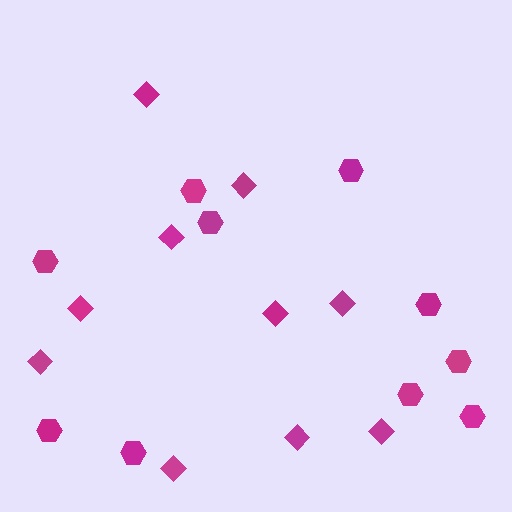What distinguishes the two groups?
There are 2 groups: one group of diamonds (10) and one group of hexagons (10).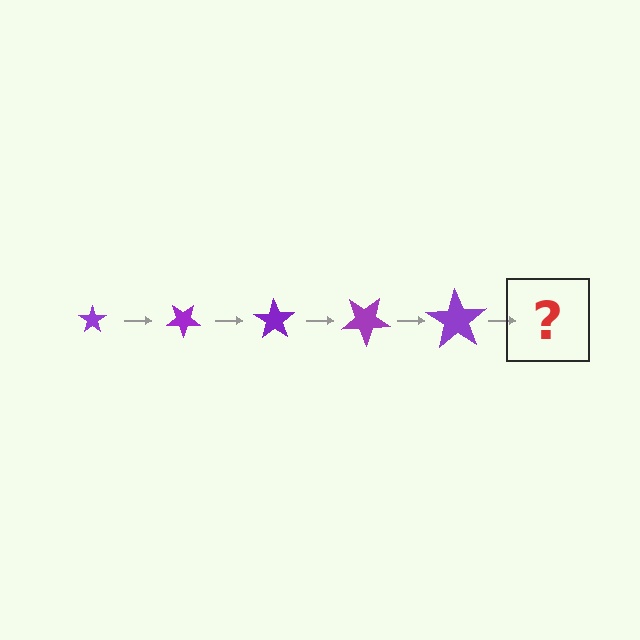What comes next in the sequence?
The next element should be a star, larger than the previous one and rotated 175 degrees from the start.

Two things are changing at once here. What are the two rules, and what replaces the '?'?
The two rules are that the star grows larger each step and it rotates 35 degrees each step. The '?' should be a star, larger than the previous one and rotated 175 degrees from the start.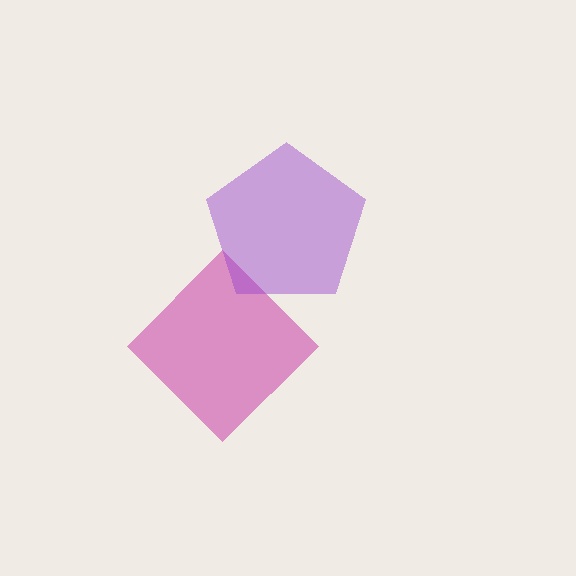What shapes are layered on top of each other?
The layered shapes are: a magenta diamond, a purple pentagon.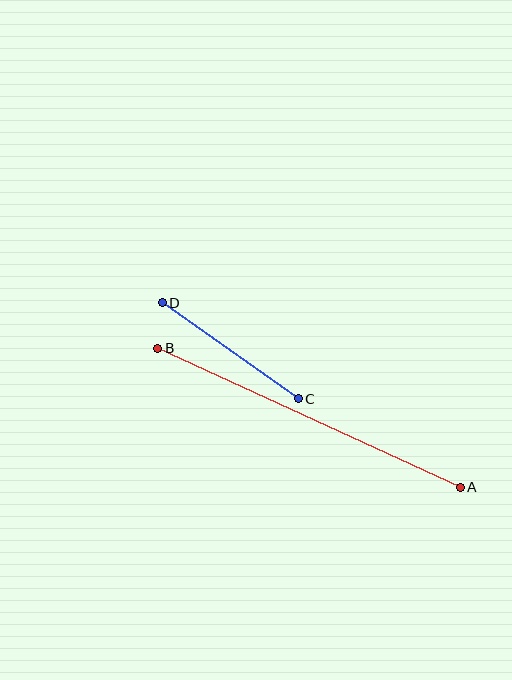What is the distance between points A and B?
The distance is approximately 333 pixels.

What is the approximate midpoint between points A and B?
The midpoint is at approximately (309, 418) pixels.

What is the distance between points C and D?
The distance is approximately 166 pixels.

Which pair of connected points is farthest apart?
Points A and B are farthest apart.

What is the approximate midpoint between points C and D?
The midpoint is at approximately (230, 351) pixels.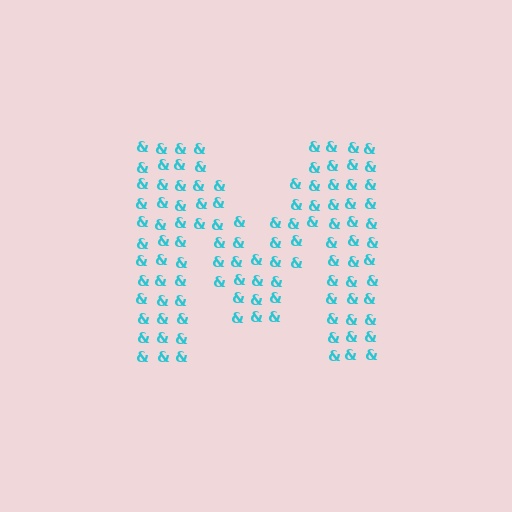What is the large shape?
The large shape is the letter M.